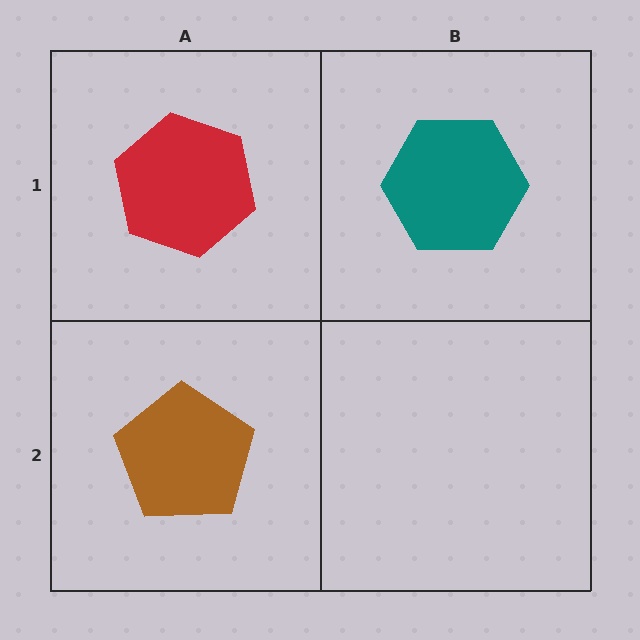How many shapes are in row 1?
2 shapes.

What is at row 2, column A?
A brown pentagon.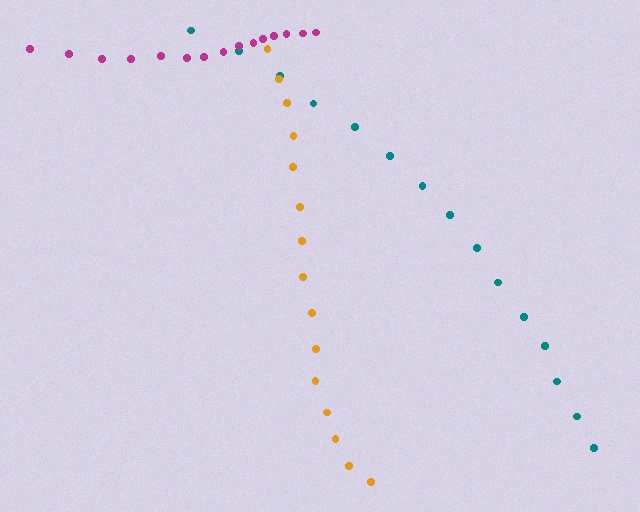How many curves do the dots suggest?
There are 3 distinct paths.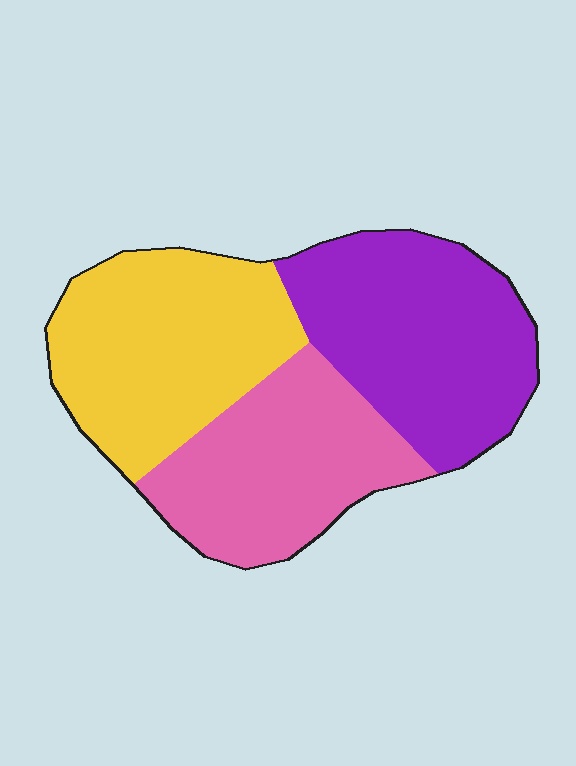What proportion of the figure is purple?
Purple covers roughly 35% of the figure.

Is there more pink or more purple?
Purple.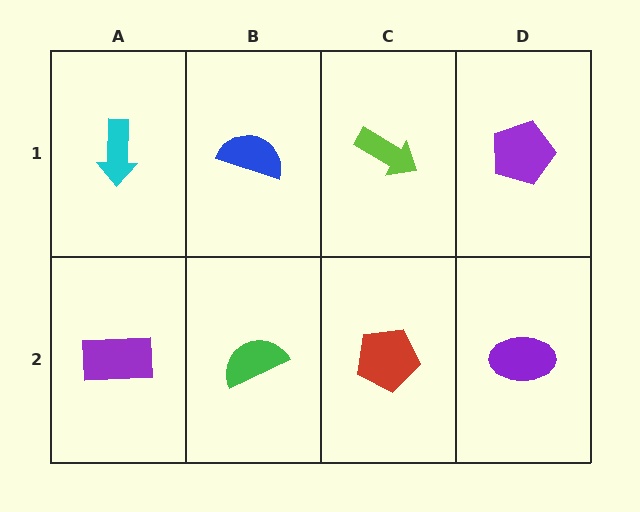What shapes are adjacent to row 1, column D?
A purple ellipse (row 2, column D), a lime arrow (row 1, column C).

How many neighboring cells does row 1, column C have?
3.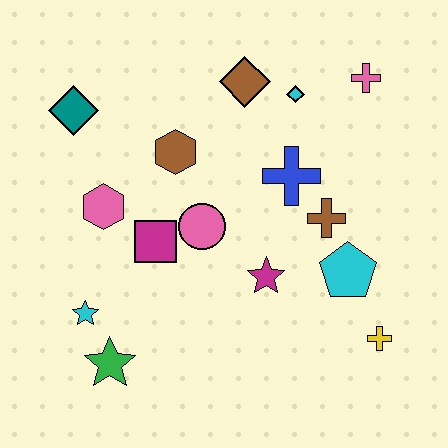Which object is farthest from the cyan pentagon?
The teal diamond is farthest from the cyan pentagon.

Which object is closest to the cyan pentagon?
The brown cross is closest to the cyan pentagon.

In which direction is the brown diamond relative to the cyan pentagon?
The brown diamond is above the cyan pentagon.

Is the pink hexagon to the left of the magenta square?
Yes